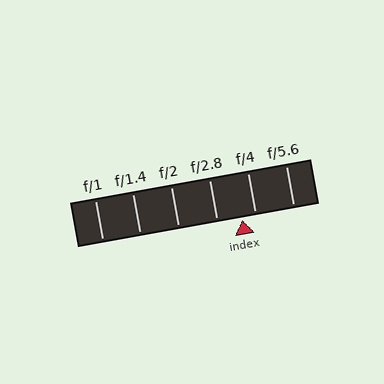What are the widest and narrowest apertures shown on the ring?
The widest aperture shown is f/1 and the narrowest is f/5.6.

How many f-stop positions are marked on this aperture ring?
There are 6 f-stop positions marked.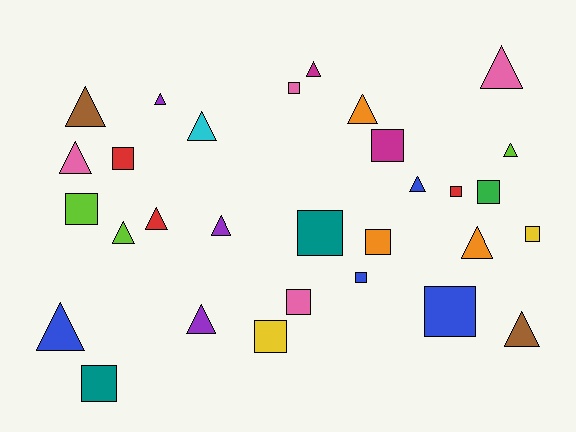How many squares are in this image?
There are 14 squares.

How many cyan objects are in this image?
There is 1 cyan object.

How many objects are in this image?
There are 30 objects.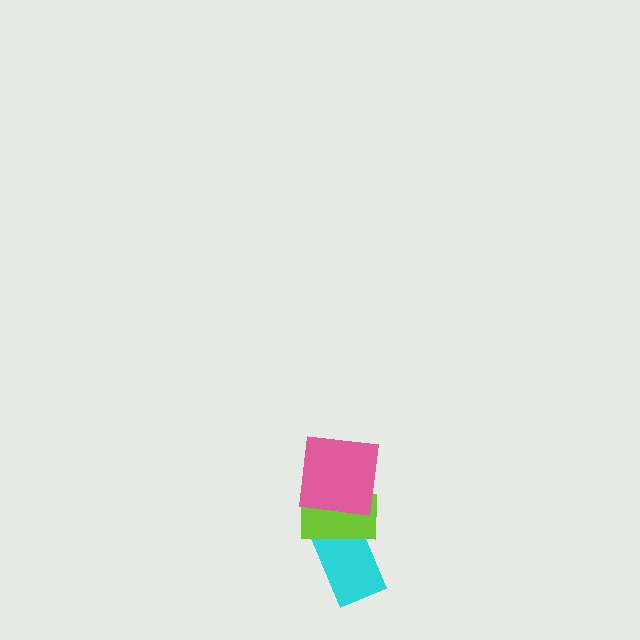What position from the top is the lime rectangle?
The lime rectangle is 2nd from the top.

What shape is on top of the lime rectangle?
The pink square is on top of the lime rectangle.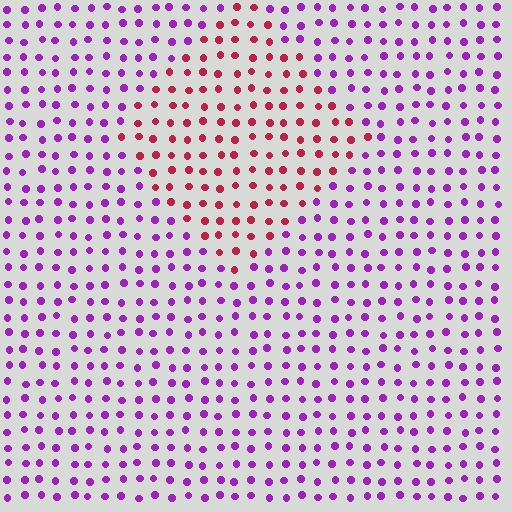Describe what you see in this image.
The image is filled with small purple elements in a uniform arrangement. A diamond-shaped region is visible where the elements are tinted to a slightly different hue, forming a subtle color boundary.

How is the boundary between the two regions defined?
The boundary is defined purely by a slight shift in hue (about 55 degrees). Spacing, size, and orientation are identical on both sides.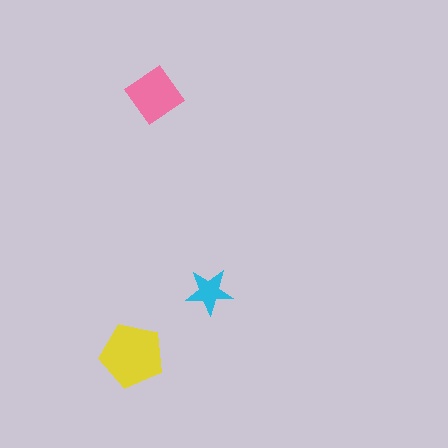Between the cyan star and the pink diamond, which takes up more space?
The pink diamond.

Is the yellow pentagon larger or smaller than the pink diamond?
Larger.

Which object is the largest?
The yellow pentagon.